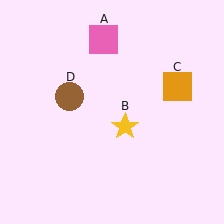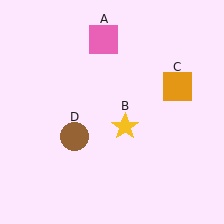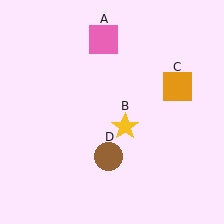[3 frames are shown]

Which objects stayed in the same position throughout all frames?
Pink square (object A) and yellow star (object B) and orange square (object C) remained stationary.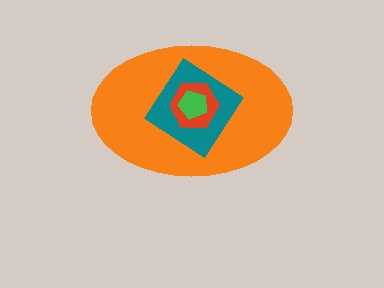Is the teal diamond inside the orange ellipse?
Yes.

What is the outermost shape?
The orange ellipse.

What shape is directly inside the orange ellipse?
The teal diamond.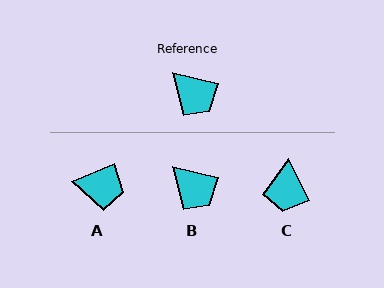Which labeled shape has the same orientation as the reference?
B.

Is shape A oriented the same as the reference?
No, it is off by about 35 degrees.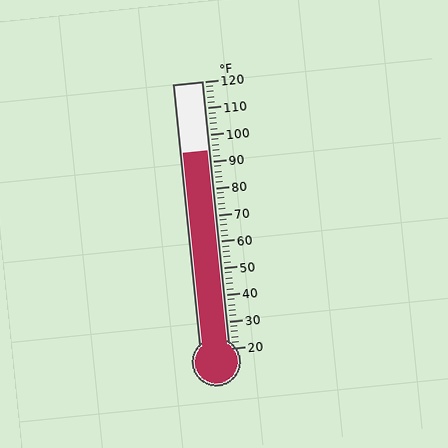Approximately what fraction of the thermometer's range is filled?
The thermometer is filled to approximately 75% of its range.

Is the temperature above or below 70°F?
The temperature is above 70°F.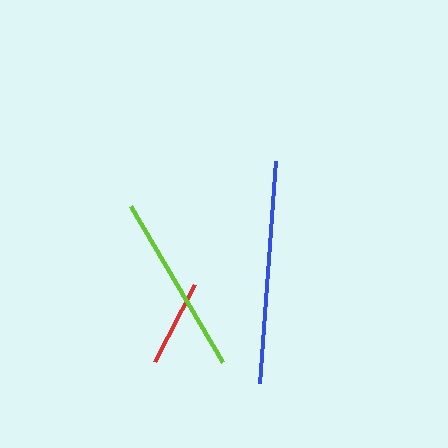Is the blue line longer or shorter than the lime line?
The blue line is longer than the lime line.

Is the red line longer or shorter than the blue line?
The blue line is longer than the red line.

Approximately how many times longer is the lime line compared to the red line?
The lime line is approximately 2.1 times the length of the red line.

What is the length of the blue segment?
The blue segment is approximately 223 pixels long.